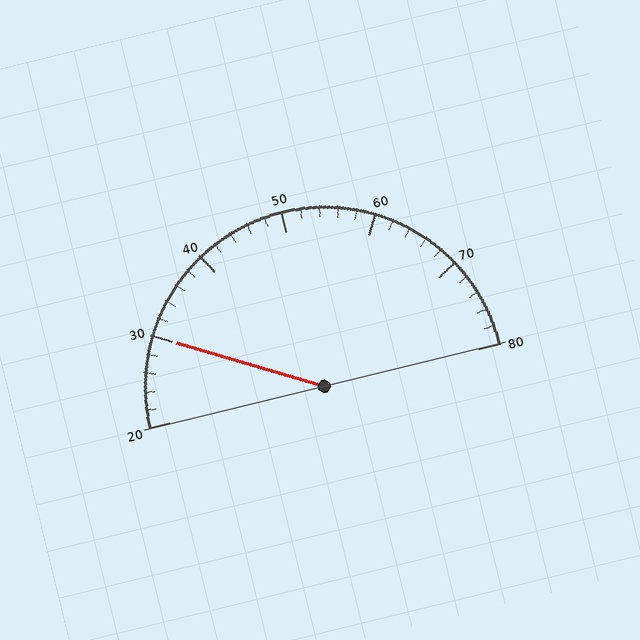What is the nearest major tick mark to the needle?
The nearest major tick mark is 30.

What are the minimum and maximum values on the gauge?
The gauge ranges from 20 to 80.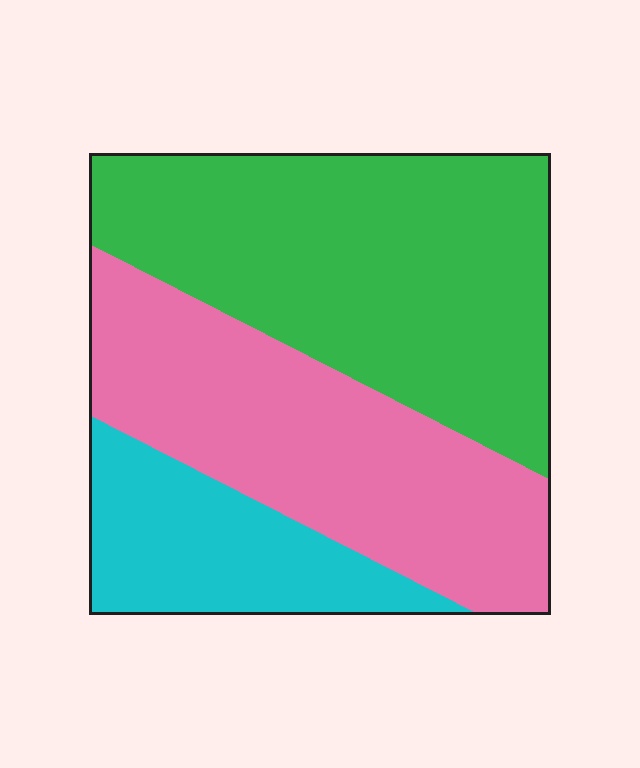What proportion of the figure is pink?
Pink covers 36% of the figure.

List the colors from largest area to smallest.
From largest to smallest: green, pink, cyan.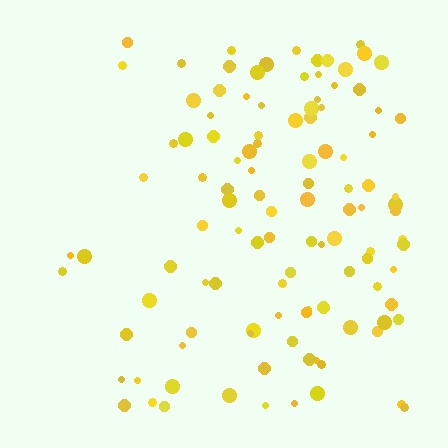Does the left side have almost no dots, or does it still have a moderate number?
Still a moderate number, just noticeably fewer than the right.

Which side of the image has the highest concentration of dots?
The right.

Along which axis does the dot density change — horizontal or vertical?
Horizontal.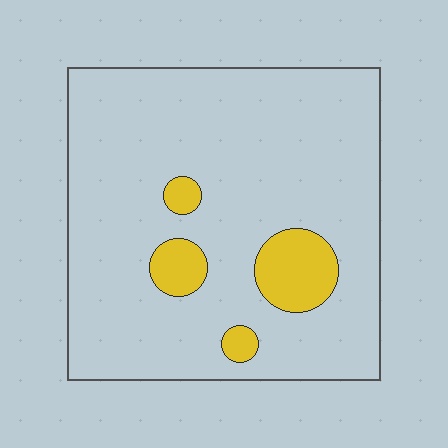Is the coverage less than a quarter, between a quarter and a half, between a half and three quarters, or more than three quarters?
Less than a quarter.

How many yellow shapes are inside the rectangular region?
4.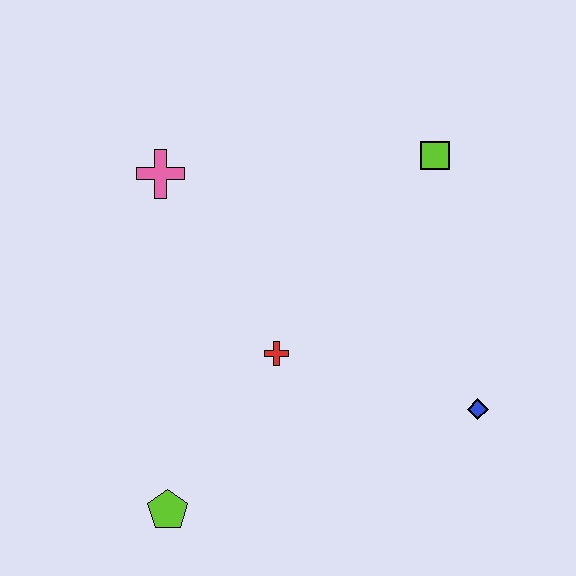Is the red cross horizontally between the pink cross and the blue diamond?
Yes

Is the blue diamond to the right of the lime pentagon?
Yes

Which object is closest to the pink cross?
The red cross is closest to the pink cross.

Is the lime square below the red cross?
No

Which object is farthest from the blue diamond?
The pink cross is farthest from the blue diamond.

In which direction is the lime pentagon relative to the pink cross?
The lime pentagon is below the pink cross.